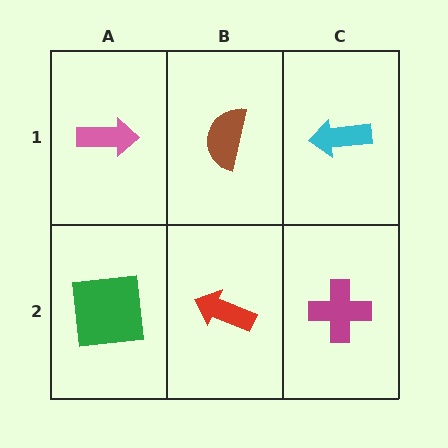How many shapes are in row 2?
3 shapes.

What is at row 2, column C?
A magenta cross.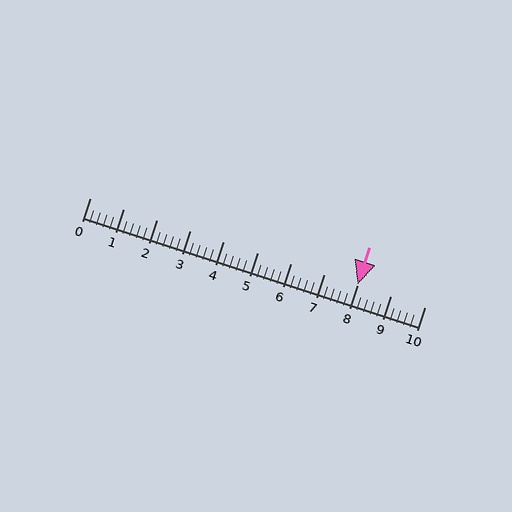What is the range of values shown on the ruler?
The ruler shows values from 0 to 10.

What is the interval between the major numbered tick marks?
The major tick marks are spaced 1 units apart.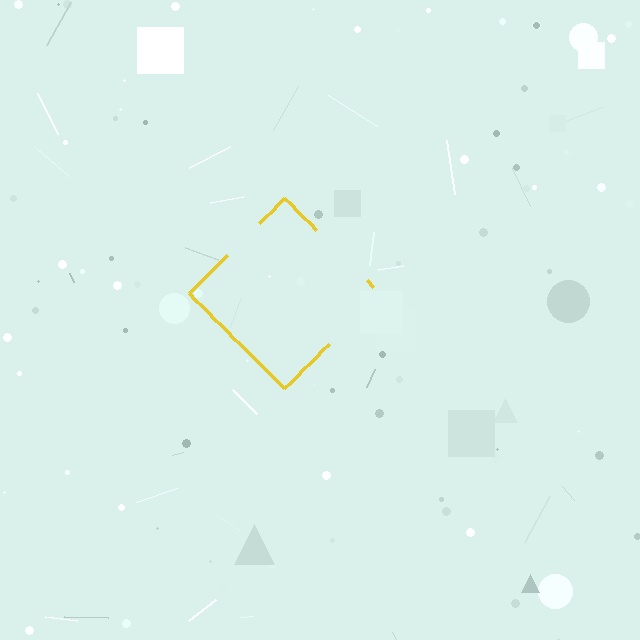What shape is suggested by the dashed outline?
The dashed outline suggests a diamond.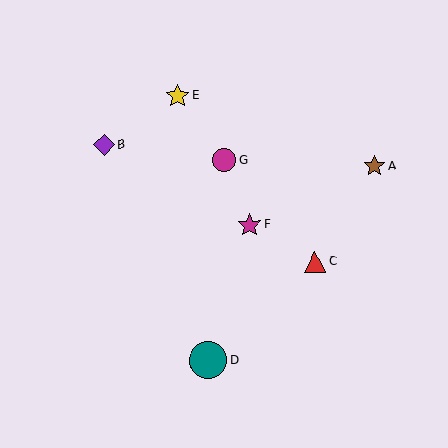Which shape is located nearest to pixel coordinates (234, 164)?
The magenta circle (labeled G) at (224, 160) is nearest to that location.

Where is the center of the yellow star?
The center of the yellow star is at (177, 96).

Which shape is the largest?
The teal circle (labeled D) is the largest.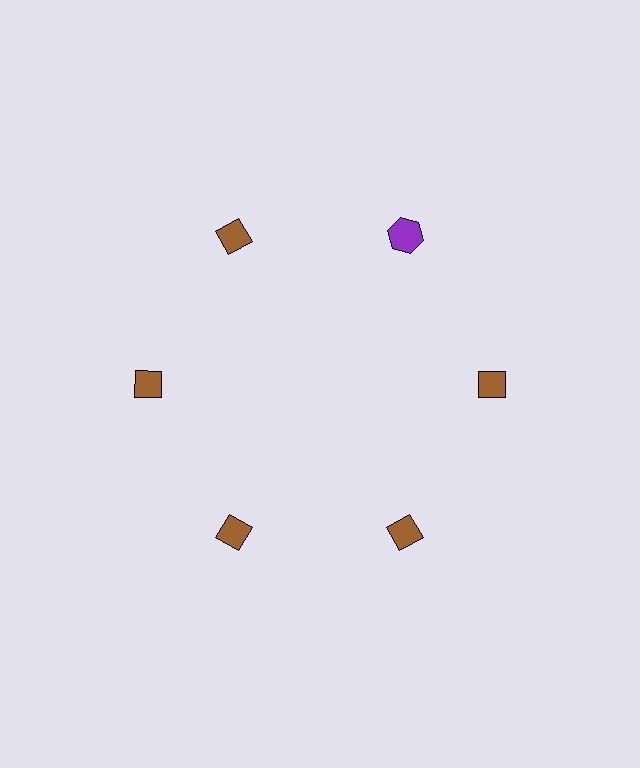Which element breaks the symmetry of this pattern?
The purple hexagon at roughly the 1 o'clock position breaks the symmetry. All other shapes are brown diamonds.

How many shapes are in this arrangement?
There are 6 shapes arranged in a ring pattern.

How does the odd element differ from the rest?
It differs in both color (purple instead of brown) and shape (hexagon instead of diamond).